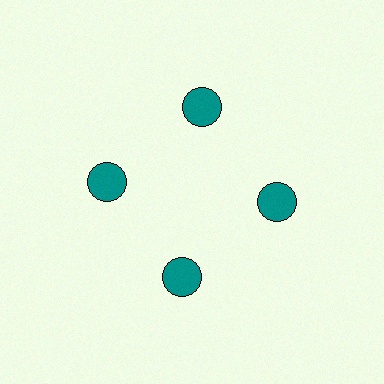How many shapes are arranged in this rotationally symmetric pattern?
There are 4 shapes, arranged in 4 groups of 1.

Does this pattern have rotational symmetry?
Yes, this pattern has 4-fold rotational symmetry. It looks the same after rotating 90 degrees around the center.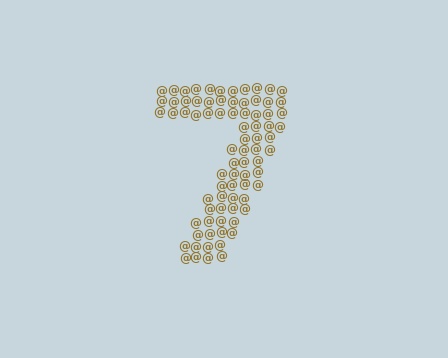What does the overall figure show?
The overall figure shows the digit 7.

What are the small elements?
The small elements are at signs.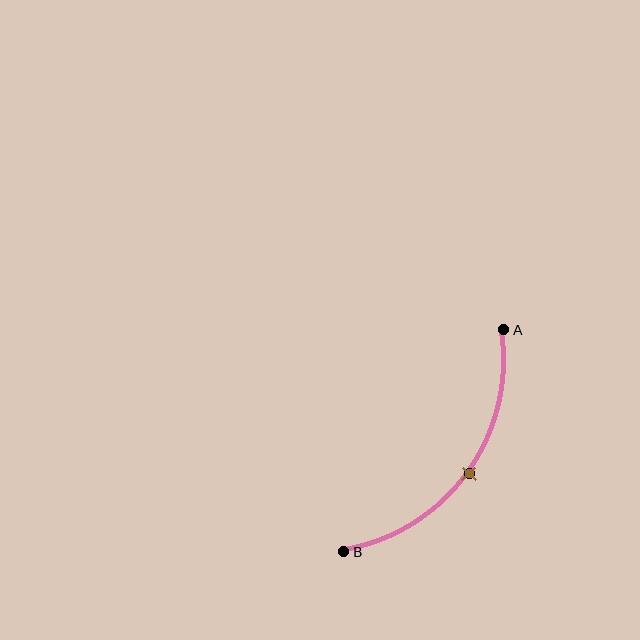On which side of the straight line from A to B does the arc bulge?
The arc bulges below and to the right of the straight line connecting A and B.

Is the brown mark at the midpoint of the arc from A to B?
Yes. The brown mark lies on the arc at equal arc-length from both A and B — it is the arc midpoint.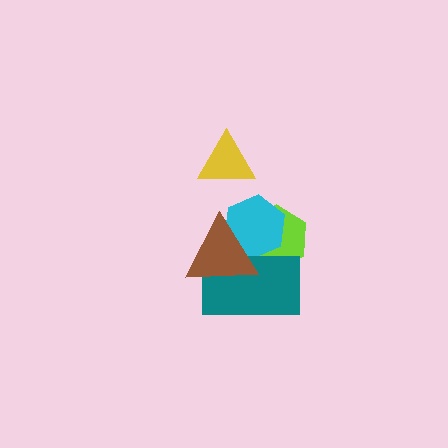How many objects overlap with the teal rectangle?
3 objects overlap with the teal rectangle.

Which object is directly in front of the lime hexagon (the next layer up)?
The cyan hexagon is directly in front of the lime hexagon.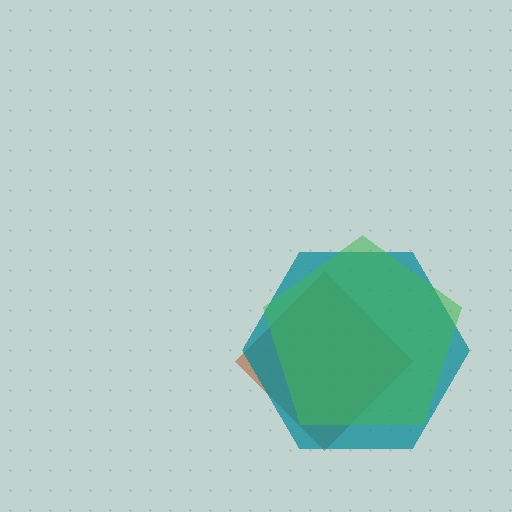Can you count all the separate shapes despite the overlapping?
Yes, there are 3 separate shapes.